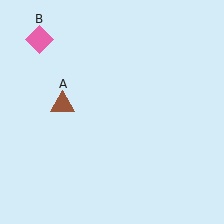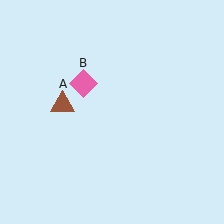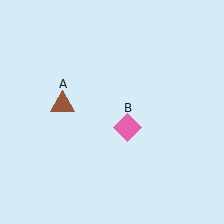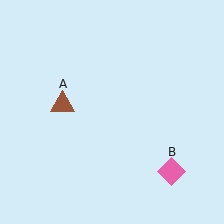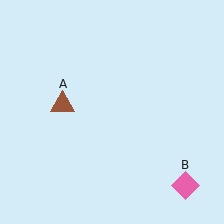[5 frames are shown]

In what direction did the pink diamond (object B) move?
The pink diamond (object B) moved down and to the right.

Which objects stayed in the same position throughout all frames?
Brown triangle (object A) remained stationary.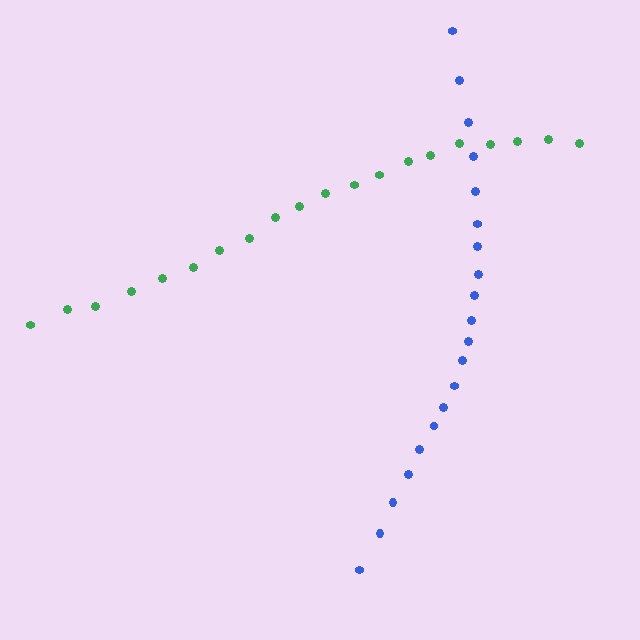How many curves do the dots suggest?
There are 2 distinct paths.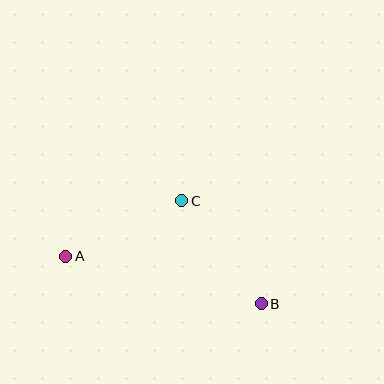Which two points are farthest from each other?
Points A and B are farthest from each other.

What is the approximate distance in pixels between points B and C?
The distance between B and C is approximately 130 pixels.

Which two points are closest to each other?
Points A and C are closest to each other.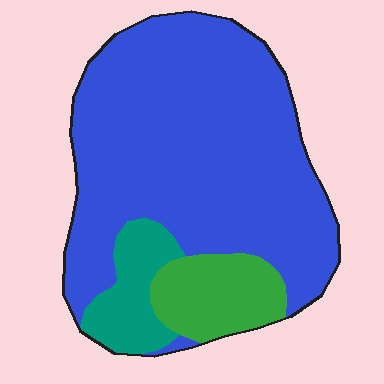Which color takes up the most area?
Blue, at roughly 75%.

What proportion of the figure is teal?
Teal takes up about one tenth (1/10) of the figure.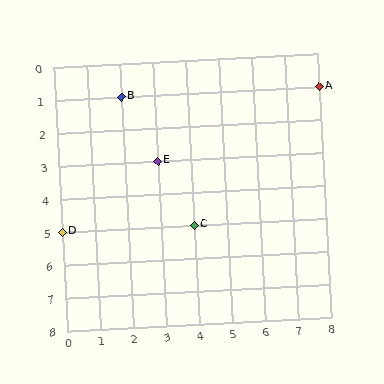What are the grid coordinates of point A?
Point A is at grid coordinates (8, 1).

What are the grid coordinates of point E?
Point E is at grid coordinates (3, 3).